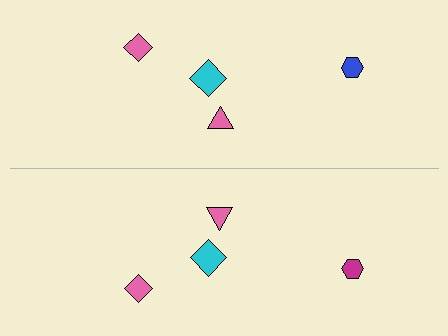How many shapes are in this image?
There are 8 shapes in this image.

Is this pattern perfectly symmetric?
No, the pattern is not perfectly symmetric. The magenta hexagon on the bottom side breaks the symmetry — its mirror counterpart is blue.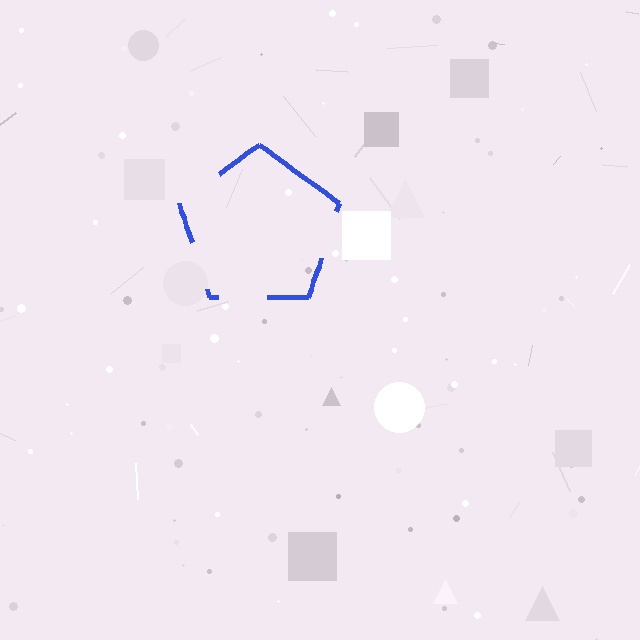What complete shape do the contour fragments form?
The contour fragments form a pentagon.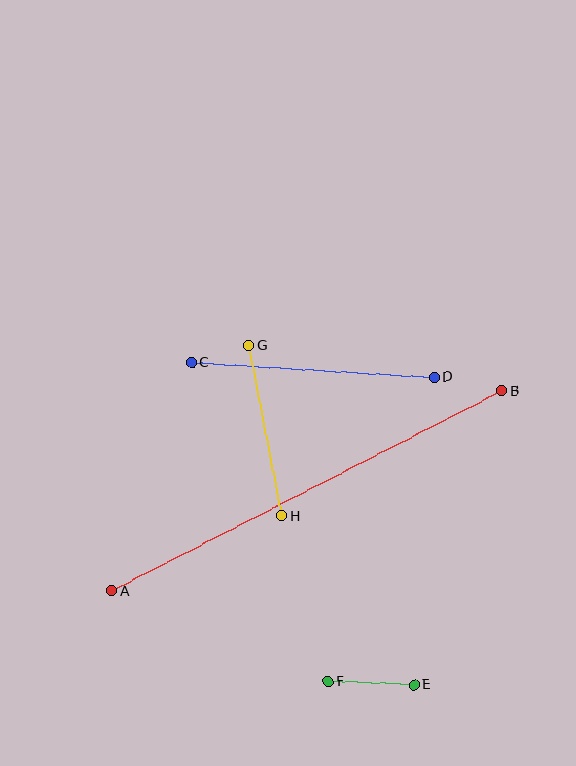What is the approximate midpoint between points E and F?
The midpoint is at approximately (371, 683) pixels.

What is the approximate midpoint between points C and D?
The midpoint is at approximately (313, 370) pixels.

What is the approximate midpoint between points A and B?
The midpoint is at approximately (307, 491) pixels.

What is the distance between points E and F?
The distance is approximately 85 pixels.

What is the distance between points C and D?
The distance is approximately 243 pixels.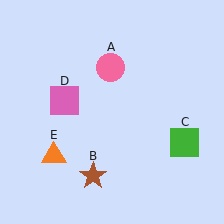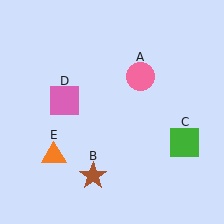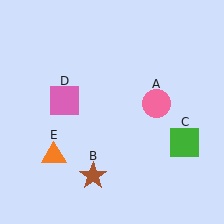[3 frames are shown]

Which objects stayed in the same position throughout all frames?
Brown star (object B) and green square (object C) and pink square (object D) and orange triangle (object E) remained stationary.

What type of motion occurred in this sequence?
The pink circle (object A) rotated clockwise around the center of the scene.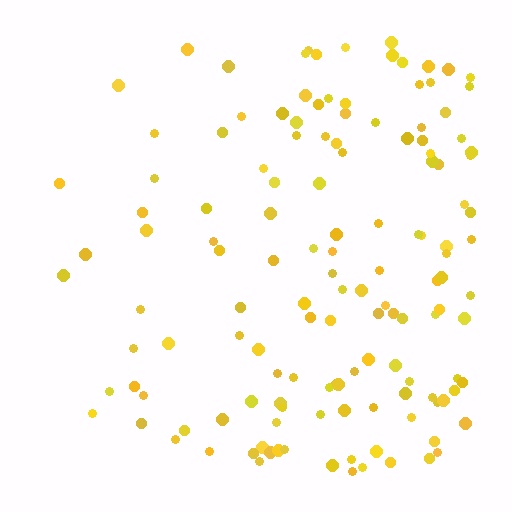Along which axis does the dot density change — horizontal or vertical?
Horizontal.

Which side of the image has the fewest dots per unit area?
The left.